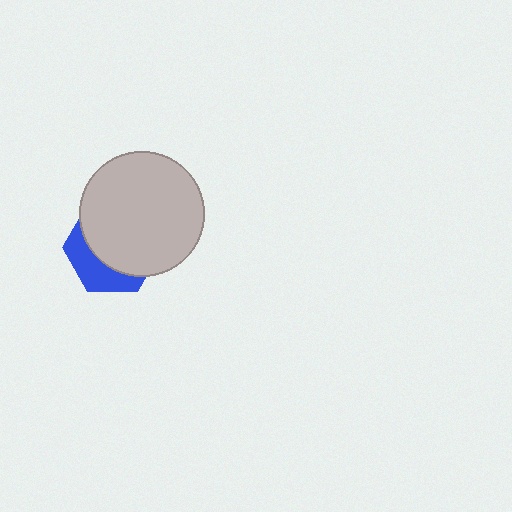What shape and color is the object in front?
The object in front is a light gray circle.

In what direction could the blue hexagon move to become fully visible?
The blue hexagon could move toward the lower-left. That would shift it out from behind the light gray circle entirely.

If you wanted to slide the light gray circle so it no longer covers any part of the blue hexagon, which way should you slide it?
Slide it toward the upper-right — that is the most direct way to separate the two shapes.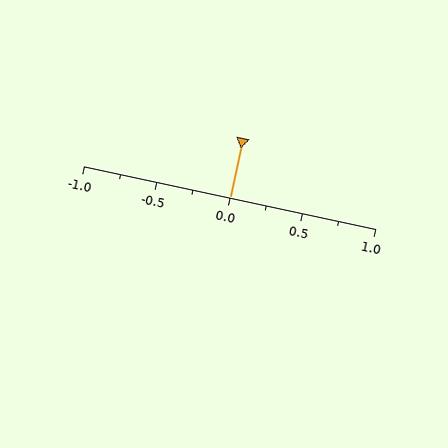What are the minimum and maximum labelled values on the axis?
The axis runs from -1.0 to 1.0.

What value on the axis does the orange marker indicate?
The marker indicates approximately 0.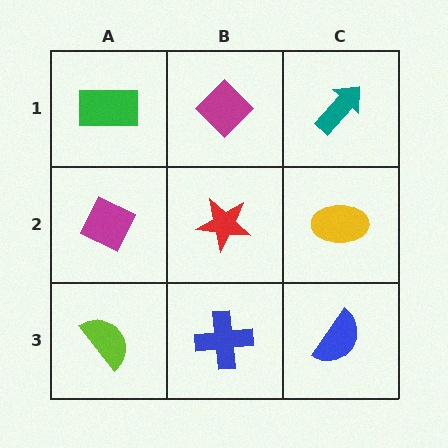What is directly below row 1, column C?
A yellow ellipse.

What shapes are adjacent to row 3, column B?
A red star (row 2, column B), a lime semicircle (row 3, column A), a blue semicircle (row 3, column C).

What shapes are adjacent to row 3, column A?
A magenta diamond (row 2, column A), a blue cross (row 3, column B).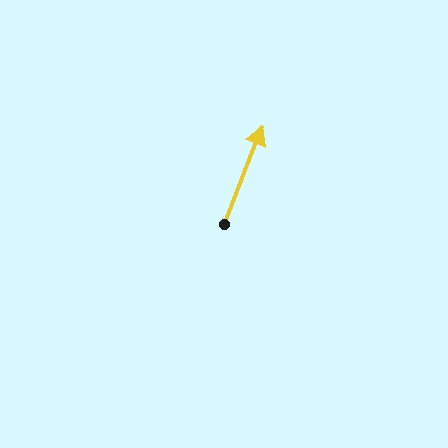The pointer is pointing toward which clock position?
Roughly 1 o'clock.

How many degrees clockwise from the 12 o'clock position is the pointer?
Approximately 21 degrees.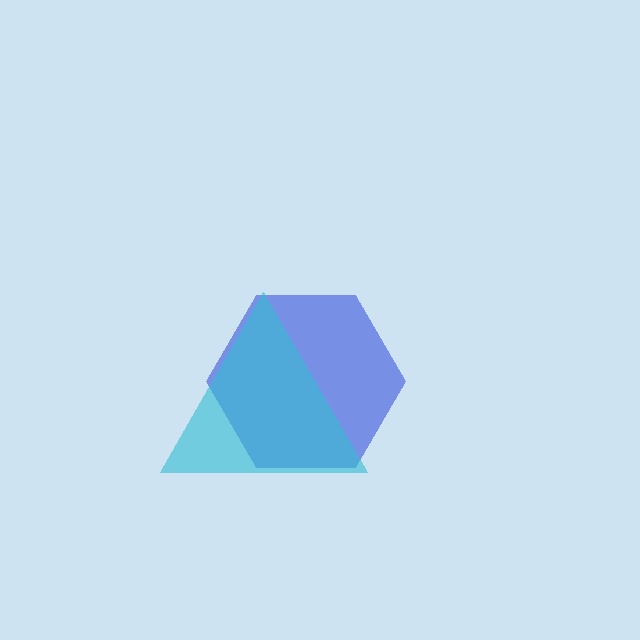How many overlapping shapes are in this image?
There are 2 overlapping shapes in the image.